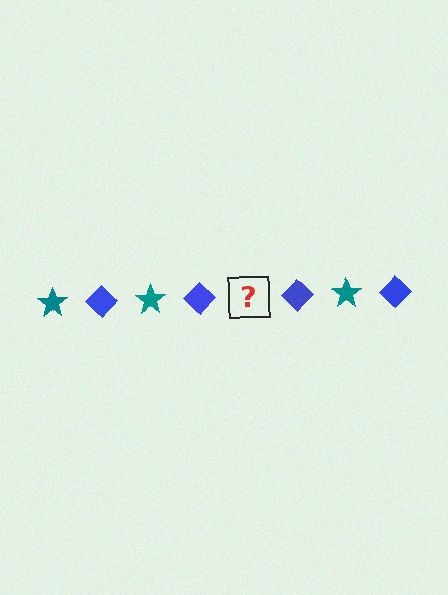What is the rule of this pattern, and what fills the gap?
The rule is that the pattern alternates between teal star and blue diamond. The gap should be filled with a teal star.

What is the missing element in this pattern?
The missing element is a teal star.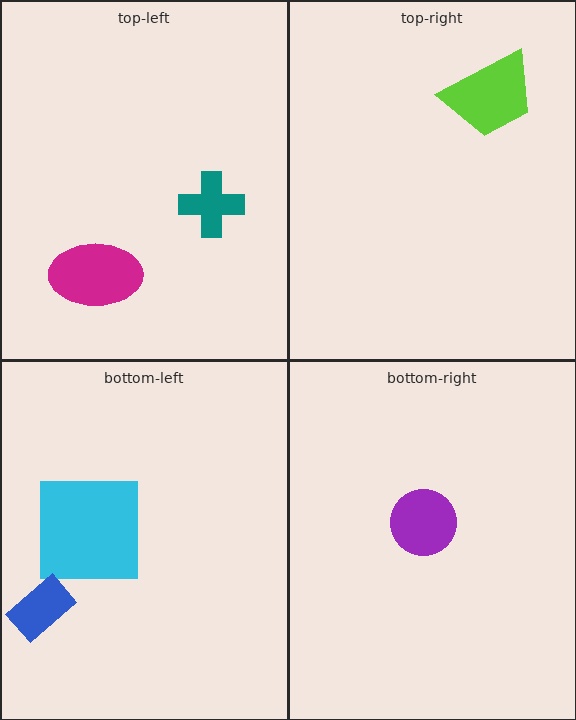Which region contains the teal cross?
The top-left region.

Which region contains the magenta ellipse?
The top-left region.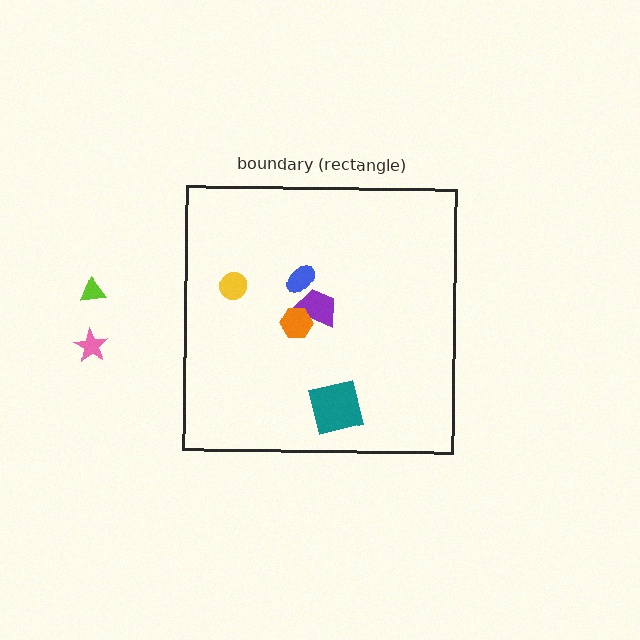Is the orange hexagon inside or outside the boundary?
Inside.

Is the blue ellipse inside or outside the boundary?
Inside.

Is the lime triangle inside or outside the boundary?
Outside.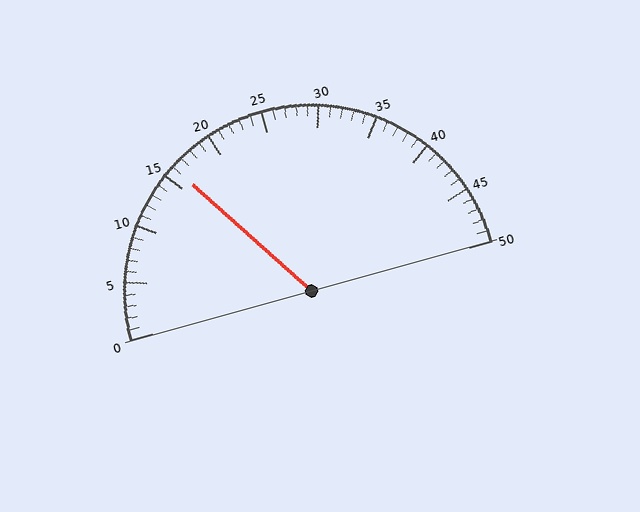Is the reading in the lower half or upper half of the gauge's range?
The reading is in the lower half of the range (0 to 50).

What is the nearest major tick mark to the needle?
The nearest major tick mark is 15.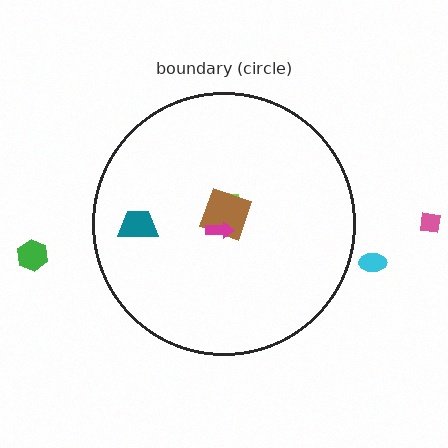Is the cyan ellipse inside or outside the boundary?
Outside.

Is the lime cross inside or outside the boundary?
Inside.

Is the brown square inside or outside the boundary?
Inside.